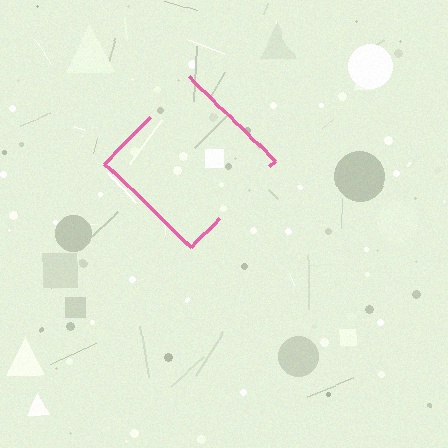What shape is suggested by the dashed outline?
The dashed outline suggests a diamond.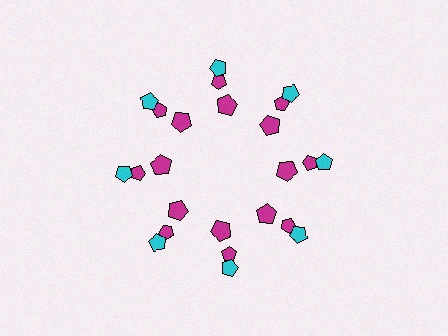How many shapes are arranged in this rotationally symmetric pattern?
There are 24 shapes, arranged in 8 groups of 3.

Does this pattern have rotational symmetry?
Yes, this pattern has 8-fold rotational symmetry. It looks the same after rotating 45 degrees around the center.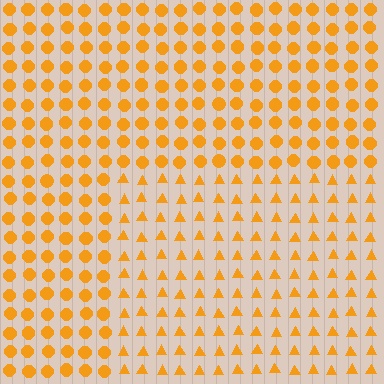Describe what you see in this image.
The image is filled with small orange elements arranged in a uniform grid. A rectangle-shaped region contains triangles, while the surrounding area contains circles. The boundary is defined purely by the change in element shape.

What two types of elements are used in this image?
The image uses triangles inside the rectangle region and circles outside it.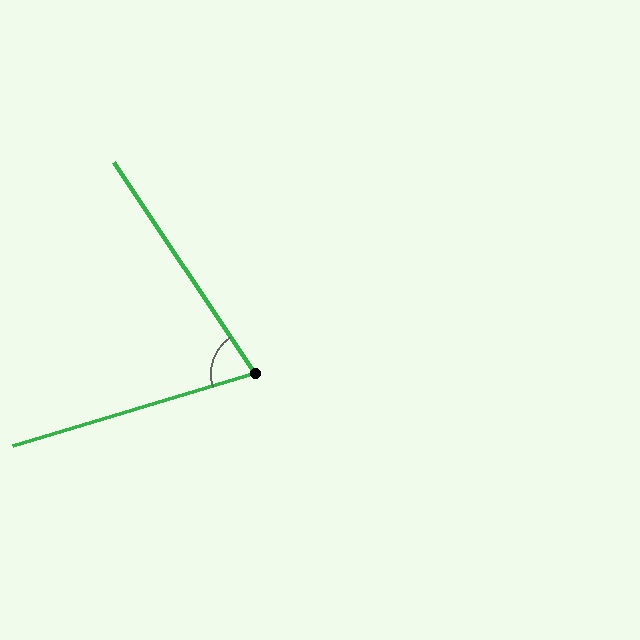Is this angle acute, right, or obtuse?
It is acute.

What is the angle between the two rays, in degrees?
Approximately 73 degrees.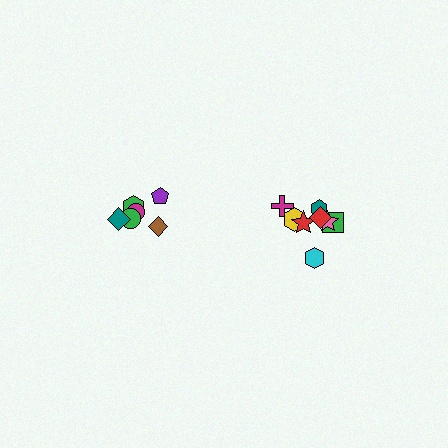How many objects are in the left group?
There are 6 objects.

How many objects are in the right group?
There are 8 objects.